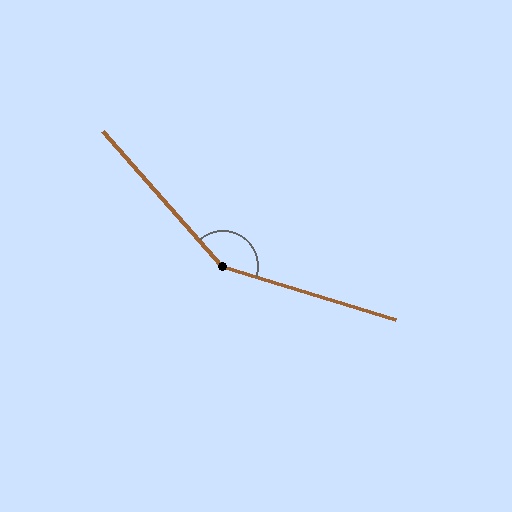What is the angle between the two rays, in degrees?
Approximately 149 degrees.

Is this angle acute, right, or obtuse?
It is obtuse.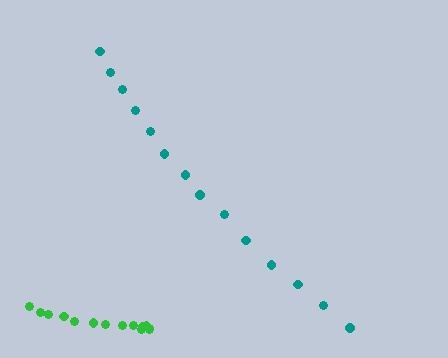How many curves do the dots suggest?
There are 2 distinct paths.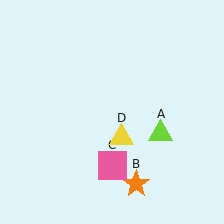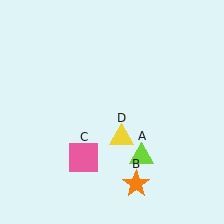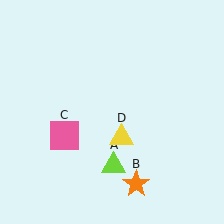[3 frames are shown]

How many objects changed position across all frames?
2 objects changed position: lime triangle (object A), pink square (object C).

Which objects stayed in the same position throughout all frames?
Orange star (object B) and yellow triangle (object D) remained stationary.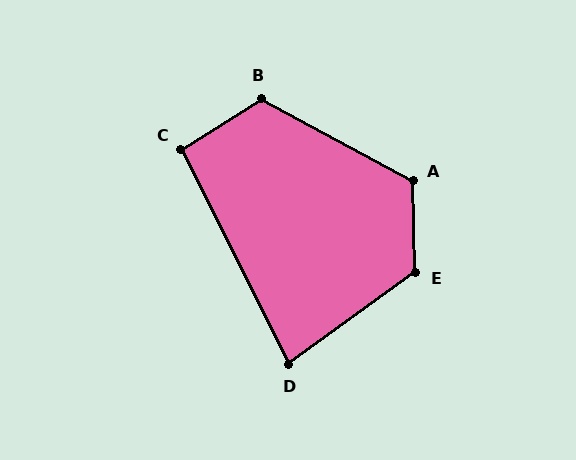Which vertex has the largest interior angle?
E, at approximately 124 degrees.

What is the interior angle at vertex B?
Approximately 119 degrees (obtuse).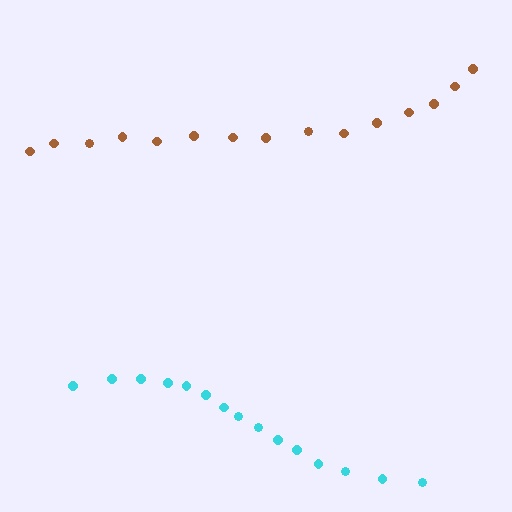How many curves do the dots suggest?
There are 2 distinct paths.